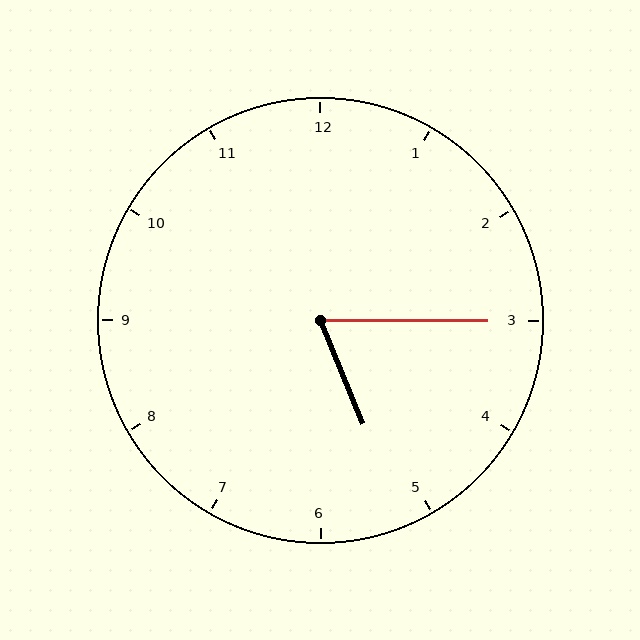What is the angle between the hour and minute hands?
Approximately 68 degrees.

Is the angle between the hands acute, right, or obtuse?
It is acute.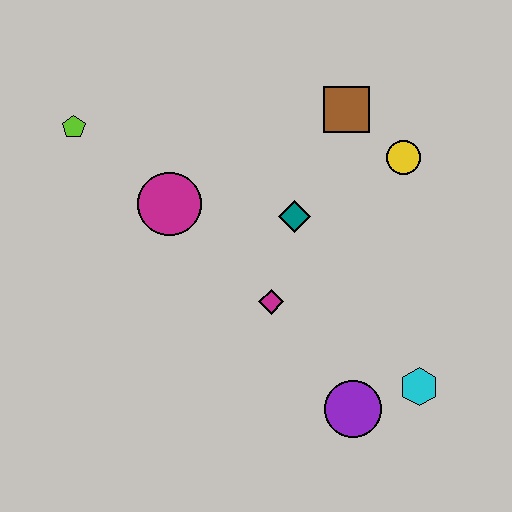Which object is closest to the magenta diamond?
The teal diamond is closest to the magenta diamond.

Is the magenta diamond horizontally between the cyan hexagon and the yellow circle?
No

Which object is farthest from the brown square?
The purple circle is farthest from the brown square.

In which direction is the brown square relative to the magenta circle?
The brown square is to the right of the magenta circle.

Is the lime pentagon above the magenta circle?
Yes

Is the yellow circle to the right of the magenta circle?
Yes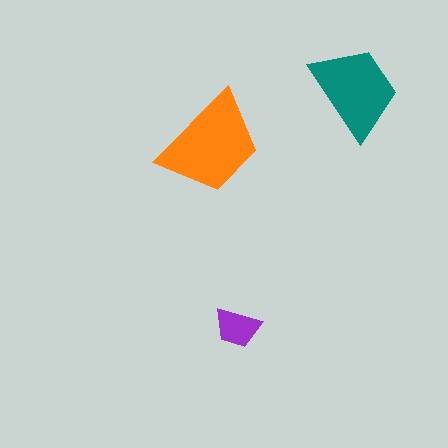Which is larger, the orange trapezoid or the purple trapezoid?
The orange one.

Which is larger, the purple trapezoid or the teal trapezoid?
The teal one.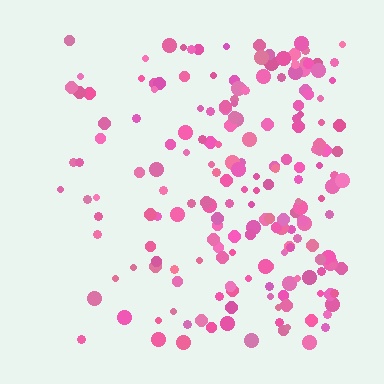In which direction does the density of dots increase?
From left to right, with the right side densest.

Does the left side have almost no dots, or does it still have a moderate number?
Still a moderate number, just noticeably fewer than the right.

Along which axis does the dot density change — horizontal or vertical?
Horizontal.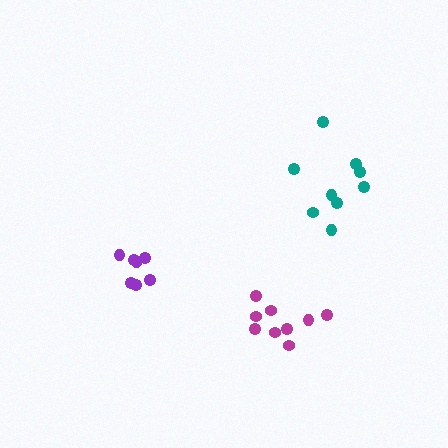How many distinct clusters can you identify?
There are 3 distinct clusters.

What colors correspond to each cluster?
The clusters are colored: teal, magenta, purple.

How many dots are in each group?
Group 1: 9 dots, Group 2: 9 dots, Group 3: 7 dots (25 total).